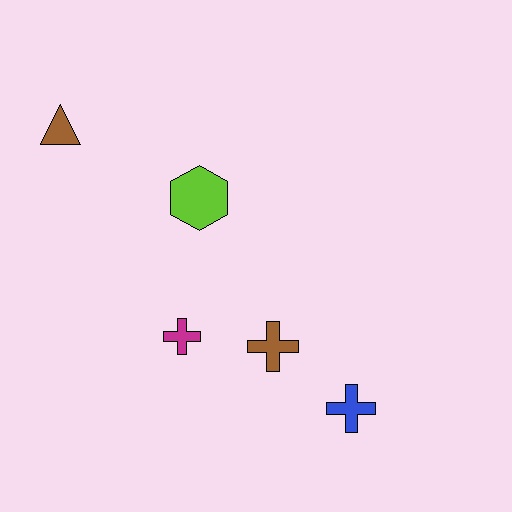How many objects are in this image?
There are 5 objects.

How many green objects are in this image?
There are no green objects.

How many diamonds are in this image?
There are no diamonds.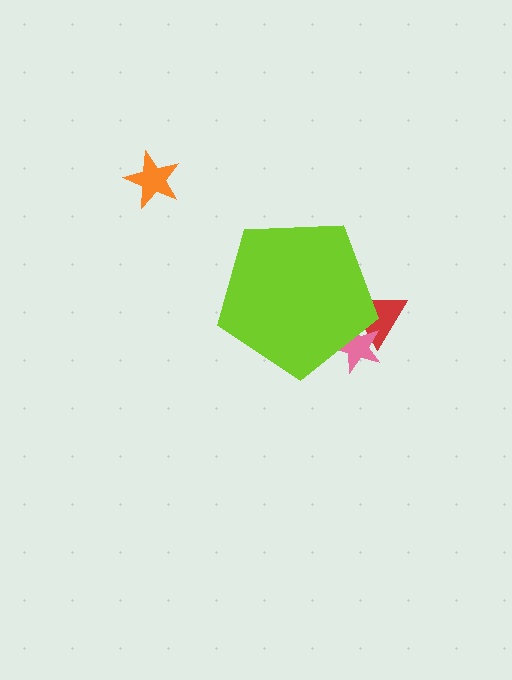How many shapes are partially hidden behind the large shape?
2 shapes are partially hidden.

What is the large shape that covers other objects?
A lime pentagon.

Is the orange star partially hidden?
No, the orange star is fully visible.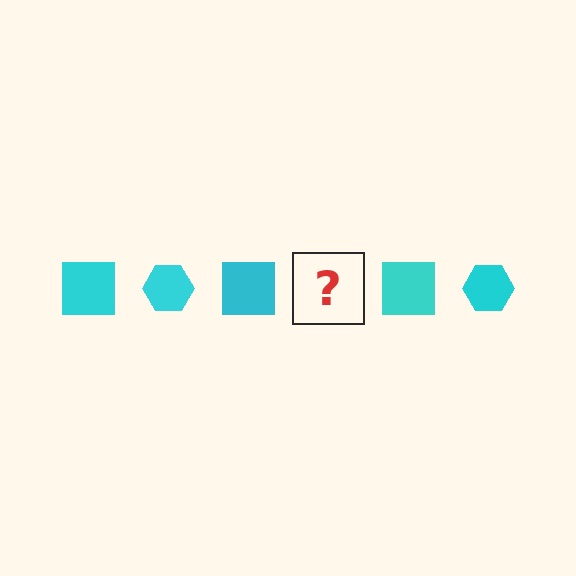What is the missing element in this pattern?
The missing element is a cyan hexagon.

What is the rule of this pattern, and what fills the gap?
The rule is that the pattern cycles through square, hexagon shapes in cyan. The gap should be filled with a cyan hexagon.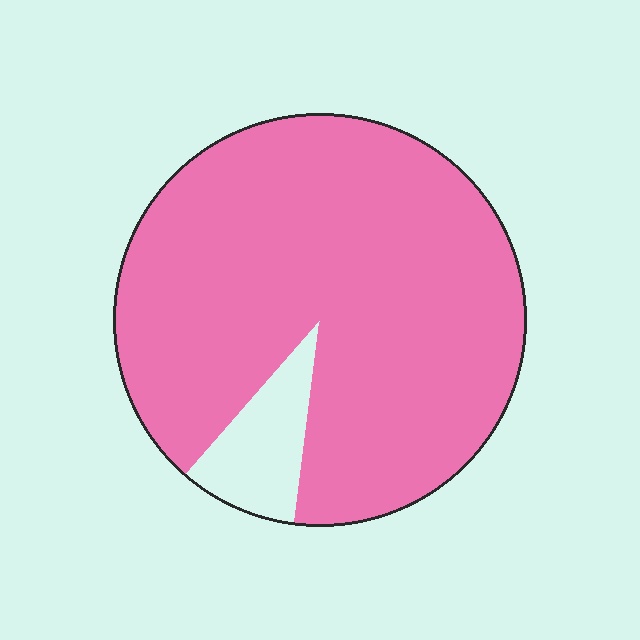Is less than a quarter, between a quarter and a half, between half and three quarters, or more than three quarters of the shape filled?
More than three quarters.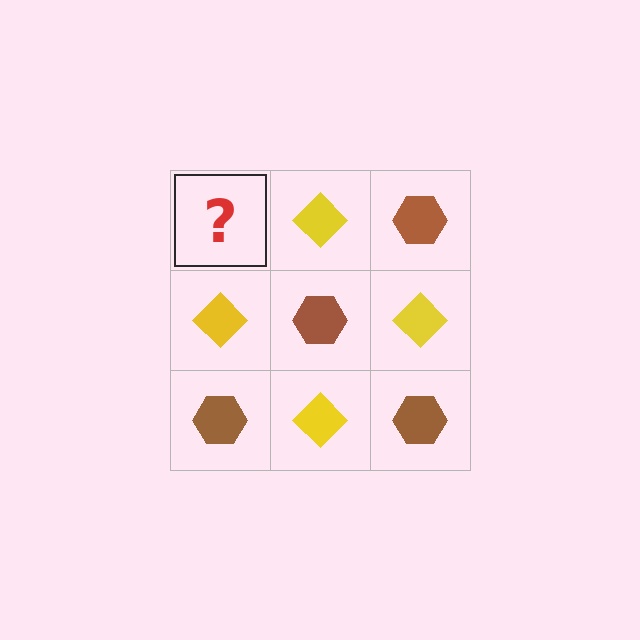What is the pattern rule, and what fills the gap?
The rule is that it alternates brown hexagon and yellow diamond in a checkerboard pattern. The gap should be filled with a brown hexagon.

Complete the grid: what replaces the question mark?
The question mark should be replaced with a brown hexagon.